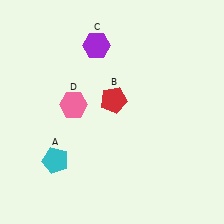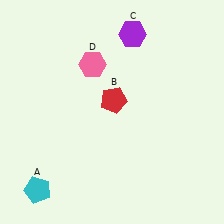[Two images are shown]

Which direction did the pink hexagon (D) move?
The pink hexagon (D) moved up.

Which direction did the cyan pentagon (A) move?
The cyan pentagon (A) moved down.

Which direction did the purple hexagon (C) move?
The purple hexagon (C) moved right.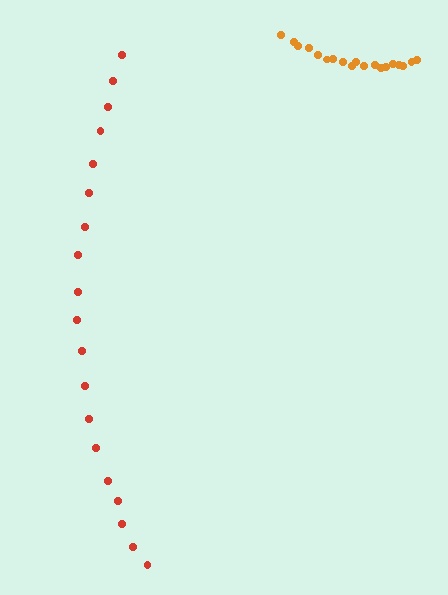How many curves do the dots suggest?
There are 2 distinct paths.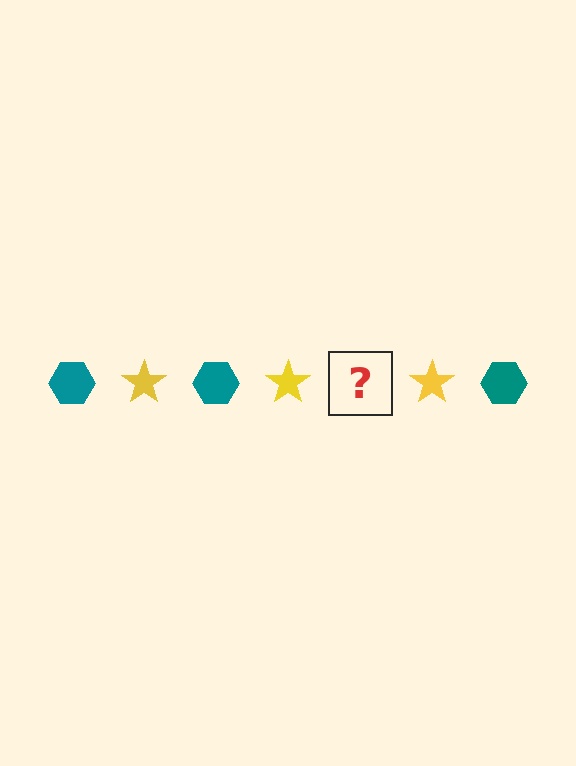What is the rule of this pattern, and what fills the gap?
The rule is that the pattern alternates between teal hexagon and yellow star. The gap should be filled with a teal hexagon.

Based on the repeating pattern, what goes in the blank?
The blank should be a teal hexagon.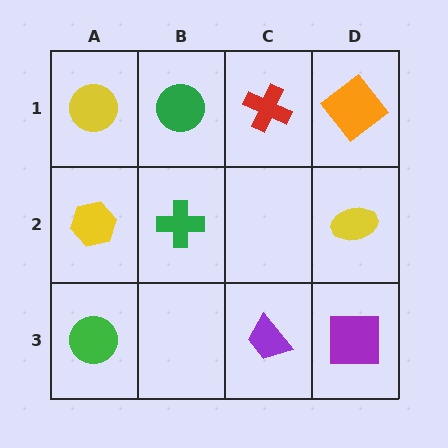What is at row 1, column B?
A green circle.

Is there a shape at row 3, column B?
No, that cell is empty.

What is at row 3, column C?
A purple trapezoid.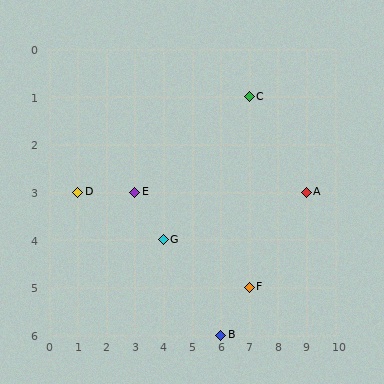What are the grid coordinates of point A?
Point A is at grid coordinates (9, 3).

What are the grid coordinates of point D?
Point D is at grid coordinates (1, 3).